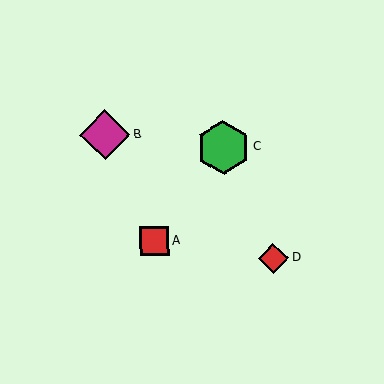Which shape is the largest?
The green hexagon (labeled C) is the largest.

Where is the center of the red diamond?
The center of the red diamond is at (273, 258).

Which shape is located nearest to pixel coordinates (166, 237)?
The red square (labeled A) at (154, 241) is nearest to that location.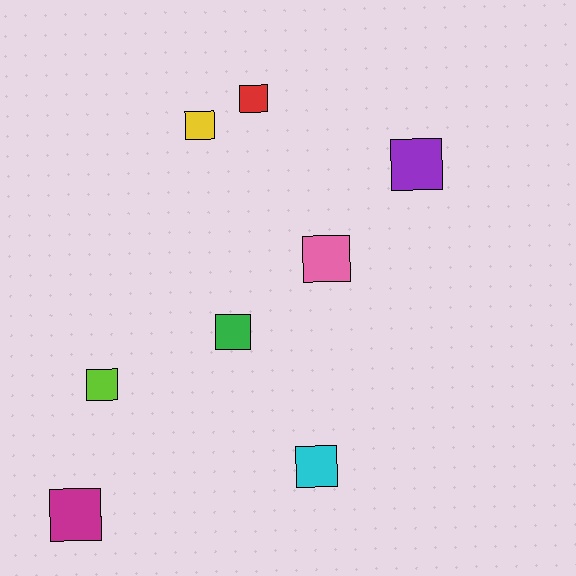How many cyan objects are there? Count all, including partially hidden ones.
There is 1 cyan object.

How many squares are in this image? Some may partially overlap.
There are 8 squares.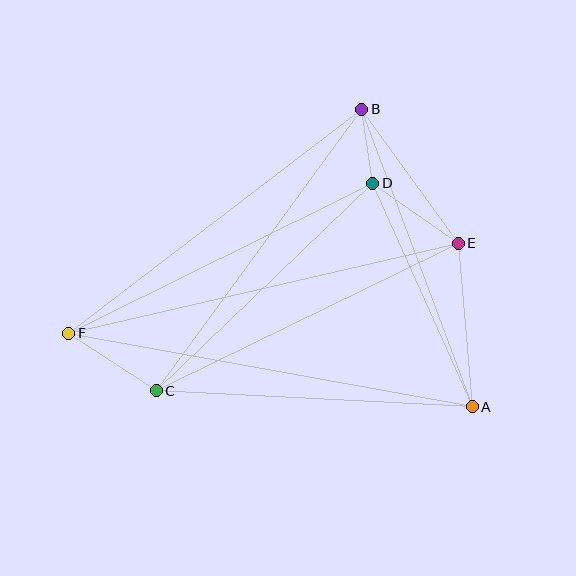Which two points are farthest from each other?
Points A and F are farthest from each other.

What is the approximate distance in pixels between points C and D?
The distance between C and D is approximately 300 pixels.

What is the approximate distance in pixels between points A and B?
The distance between A and B is approximately 318 pixels.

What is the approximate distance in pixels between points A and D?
The distance between A and D is approximately 244 pixels.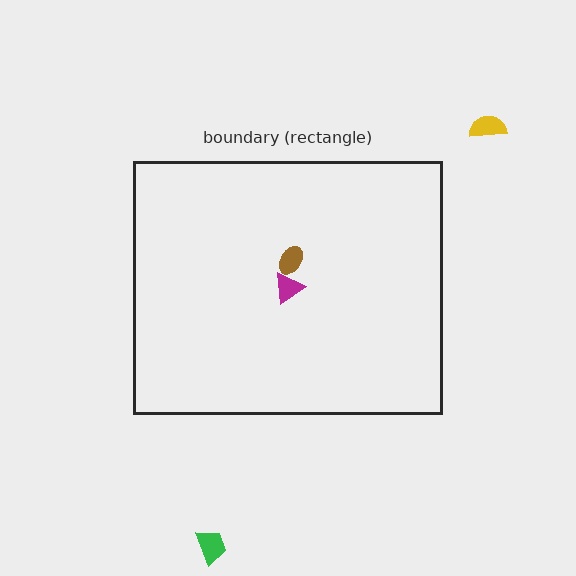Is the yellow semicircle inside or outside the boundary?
Outside.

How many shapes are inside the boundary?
2 inside, 2 outside.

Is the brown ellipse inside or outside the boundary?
Inside.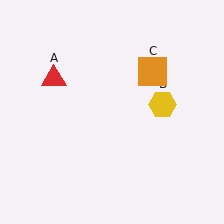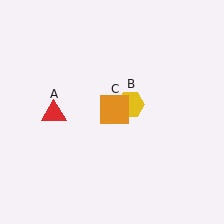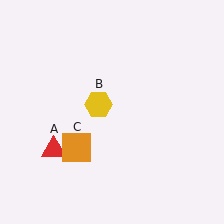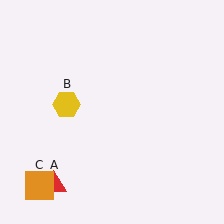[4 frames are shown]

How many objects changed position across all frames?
3 objects changed position: red triangle (object A), yellow hexagon (object B), orange square (object C).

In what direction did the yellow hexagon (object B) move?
The yellow hexagon (object B) moved left.